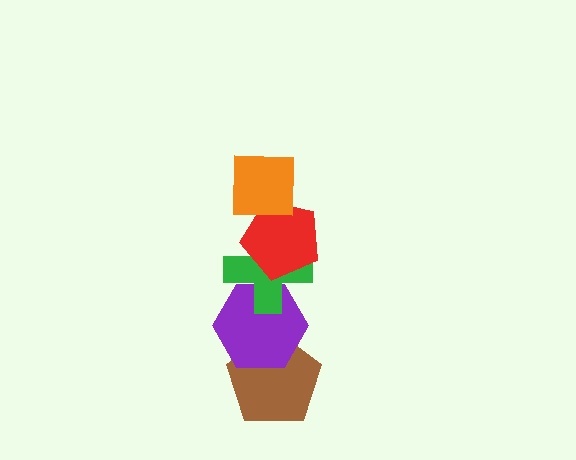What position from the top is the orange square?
The orange square is 1st from the top.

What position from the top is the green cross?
The green cross is 3rd from the top.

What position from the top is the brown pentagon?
The brown pentagon is 5th from the top.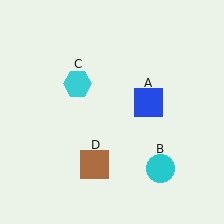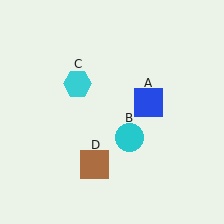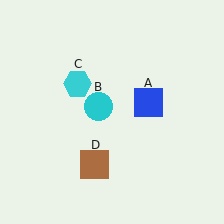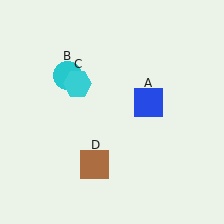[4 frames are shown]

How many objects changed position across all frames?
1 object changed position: cyan circle (object B).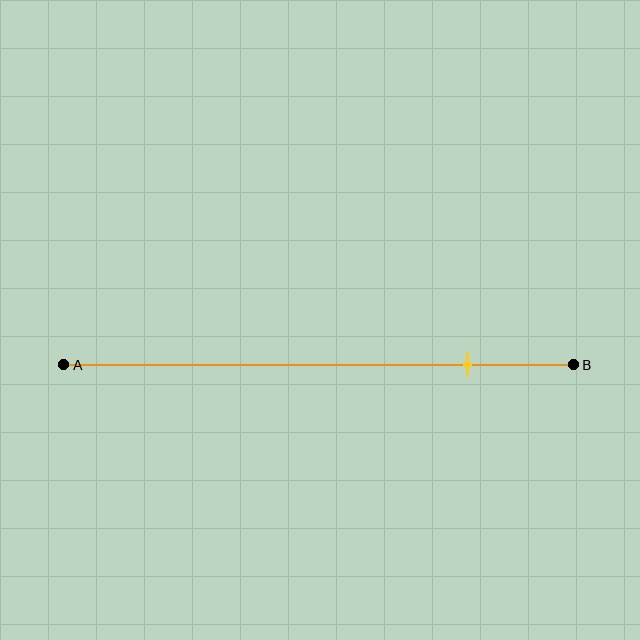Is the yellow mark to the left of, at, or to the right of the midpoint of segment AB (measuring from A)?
The yellow mark is to the right of the midpoint of segment AB.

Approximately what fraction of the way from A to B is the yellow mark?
The yellow mark is approximately 80% of the way from A to B.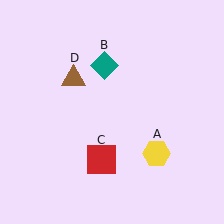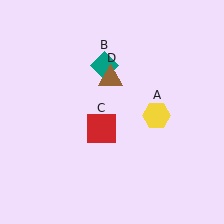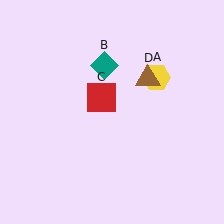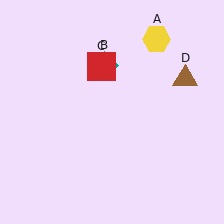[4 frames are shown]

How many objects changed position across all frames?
3 objects changed position: yellow hexagon (object A), red square (object C), brown triangle (object D).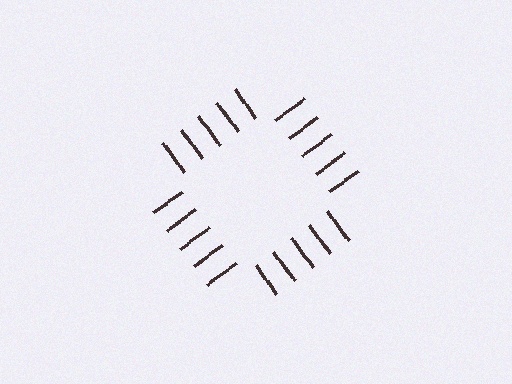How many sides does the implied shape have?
4 sides — the line-ends trace a square.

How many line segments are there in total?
20 — 5 along each of the 4 edges.